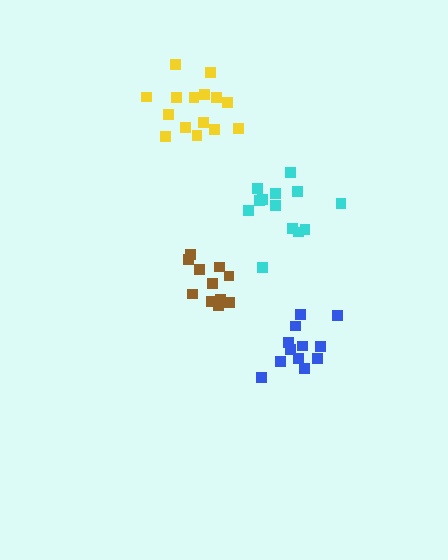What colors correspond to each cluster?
The clusters are colored: yellow, brown, cyan, blue.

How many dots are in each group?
Group 1: 15 dots, Group 2: 11 dots, Group 3: 13 dots, Group 4: 12 dots (51 total).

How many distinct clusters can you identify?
There are 4 distinct clusters.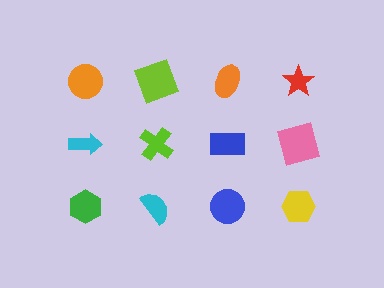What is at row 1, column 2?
A lime square.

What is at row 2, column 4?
A pink square.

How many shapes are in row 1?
4 shapes.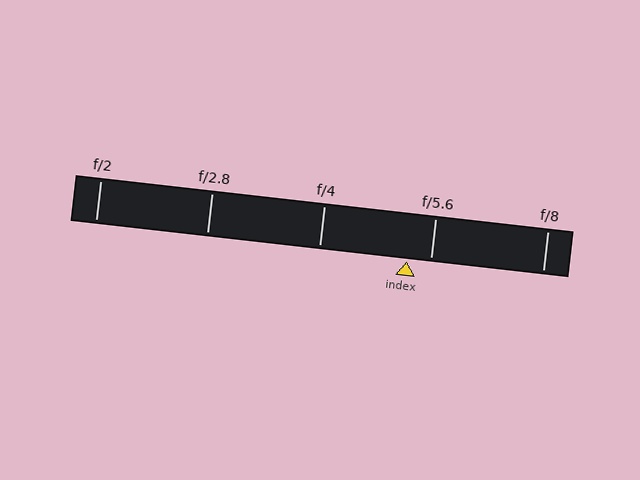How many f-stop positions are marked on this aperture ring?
There are 5 f-stop positions marked.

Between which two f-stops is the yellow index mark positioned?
The index mark is between f/4 and f/5.6.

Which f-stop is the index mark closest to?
The index mark is closest to f/5.6.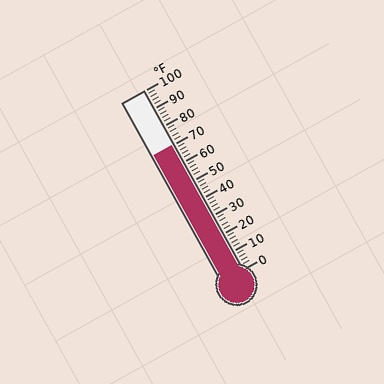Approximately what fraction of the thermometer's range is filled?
The thermometer is filled to approximately 70% of its range.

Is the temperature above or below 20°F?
The temperature is above 20°F.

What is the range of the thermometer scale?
The thermometer scale ranges from 0°F to 100°F.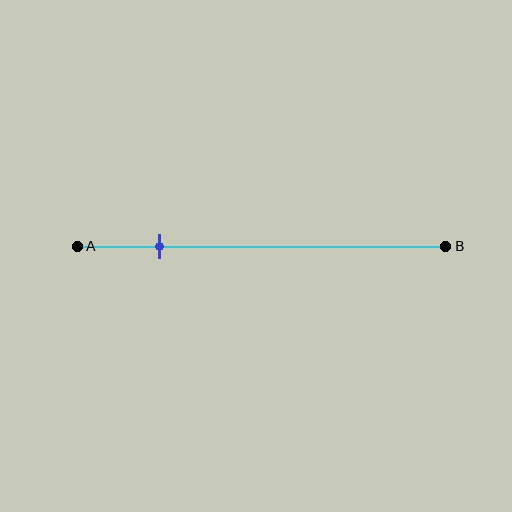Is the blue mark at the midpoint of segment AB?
No, the mark is at about 20% from A, not at the 50% midpoint.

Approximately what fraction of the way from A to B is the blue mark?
The blue mark is approximately 20% of the way from A to B.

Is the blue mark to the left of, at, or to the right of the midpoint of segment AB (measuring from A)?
The blue mark is to the left of the midpoint of segment AB.